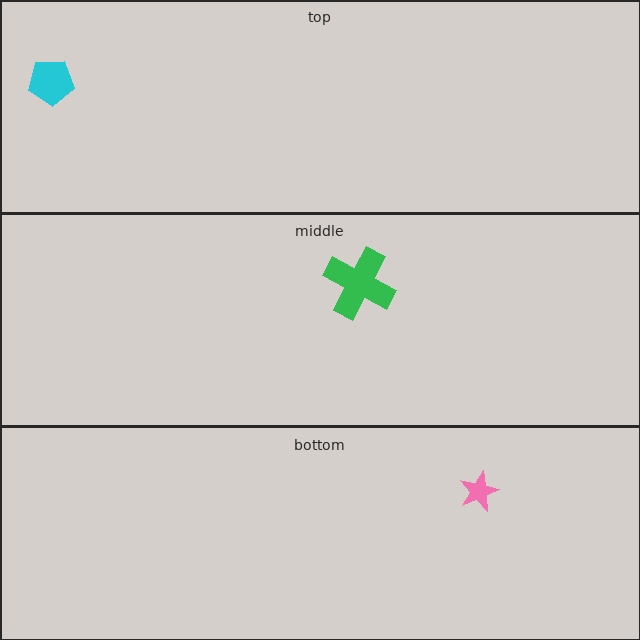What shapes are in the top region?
The cyan pentagon.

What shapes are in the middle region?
The green cross.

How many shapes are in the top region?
1.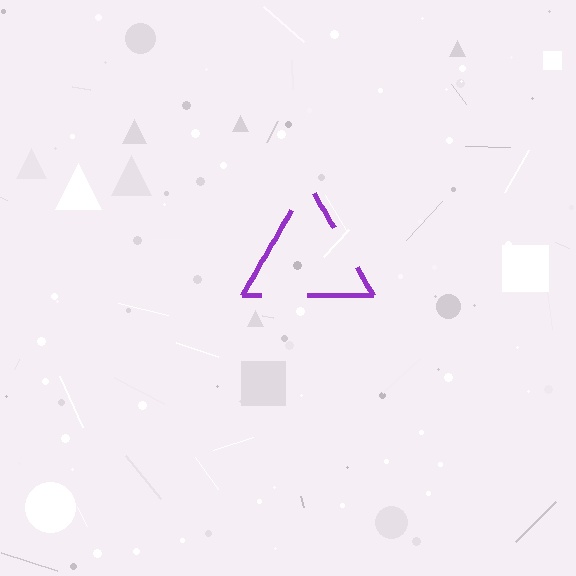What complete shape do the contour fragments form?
The contour fragments form a triangle.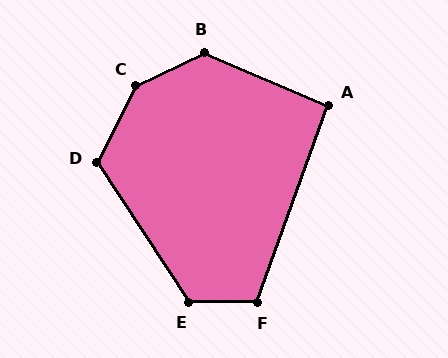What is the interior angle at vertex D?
Approximately 120 degrees (obtuse).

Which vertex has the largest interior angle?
C, at approximately 143 degrees.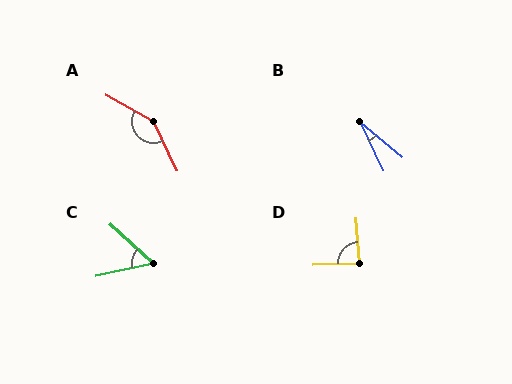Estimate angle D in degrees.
Approximately 87 degrees.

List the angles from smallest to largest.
B (25°), C (55°), D (87°), A (144°).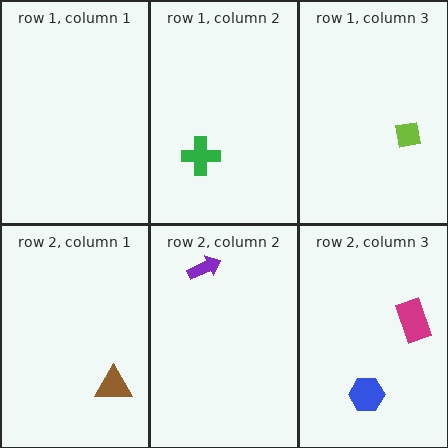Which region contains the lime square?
The row 1, column 3 region.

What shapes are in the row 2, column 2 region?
The purple arrow.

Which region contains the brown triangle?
The row 2, column 1 region.